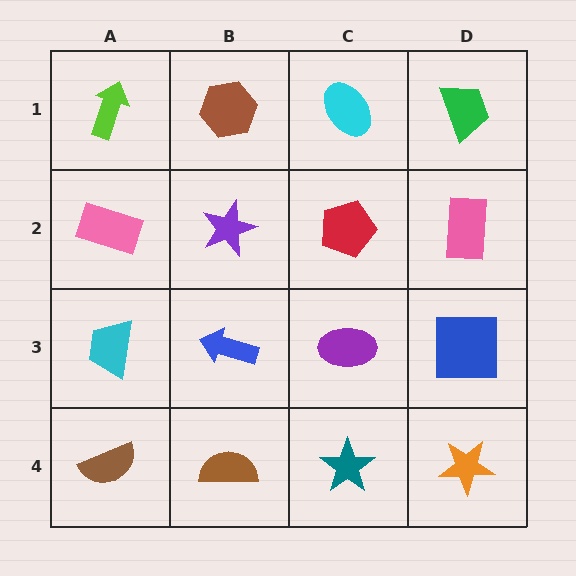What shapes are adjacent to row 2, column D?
A green trapezoid (row 1, column D), a blue square (row 3, column D), a red pentagon (row 2, column C).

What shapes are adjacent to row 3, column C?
A red pentagon (row 2, column C), a teal star (row 4, column C), a blue arrow (row 3, column B), a blue square (row 3, column D).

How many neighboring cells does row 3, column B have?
4.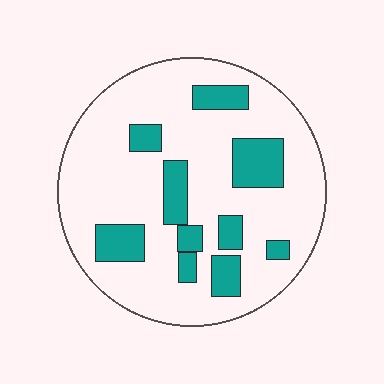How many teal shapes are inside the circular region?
10.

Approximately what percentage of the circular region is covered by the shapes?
Approximately 20%.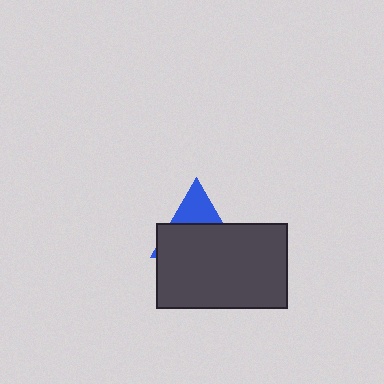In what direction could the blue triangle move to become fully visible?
The blue triangle could move up. That would shift it out from behind the dark gray rectangle entirely.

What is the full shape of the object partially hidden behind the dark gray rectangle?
The partially hidden object is a blue triangle.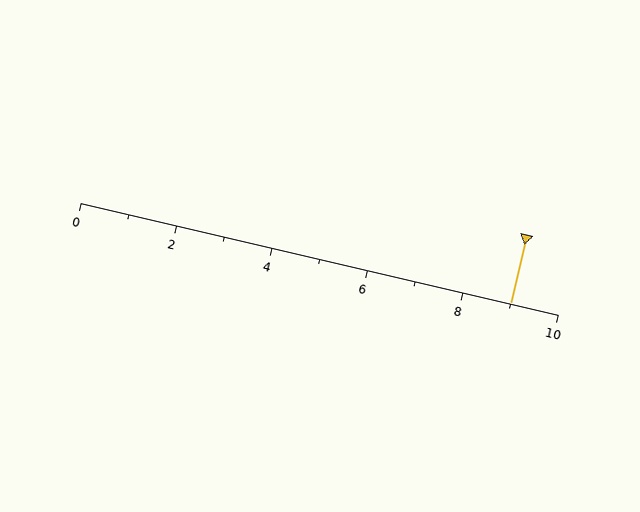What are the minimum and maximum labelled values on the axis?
The axis runs from 0 to 10.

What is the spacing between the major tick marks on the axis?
The major ticks are spaced 2 apart.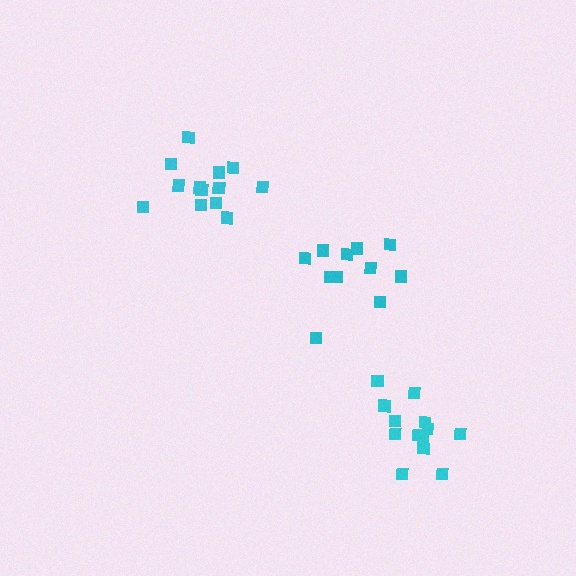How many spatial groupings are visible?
There are 3 spatial groupings.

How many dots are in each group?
Group 1: 13 dots, Group 2: 11 dots, Group 3: 13 dots (37 total).